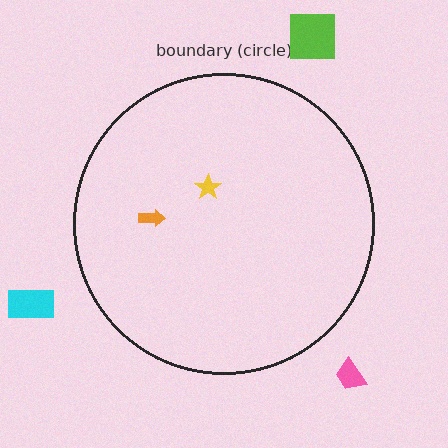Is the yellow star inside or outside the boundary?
Inside.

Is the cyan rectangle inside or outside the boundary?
Outside.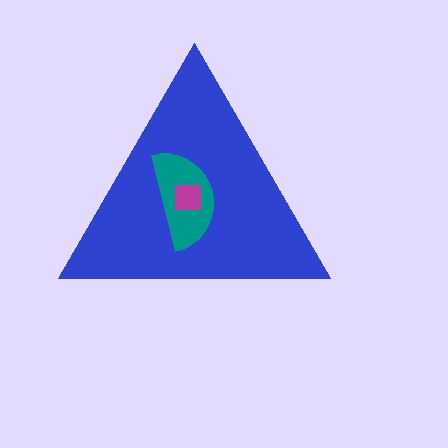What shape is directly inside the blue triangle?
The teal semicircle.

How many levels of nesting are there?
3.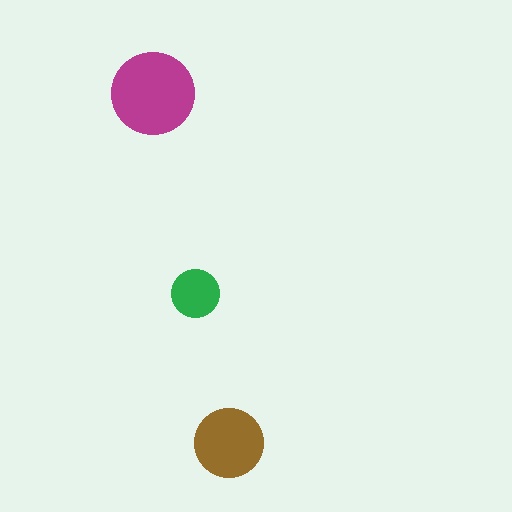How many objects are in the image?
There are 3 objects in the image.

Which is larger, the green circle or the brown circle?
The brown one.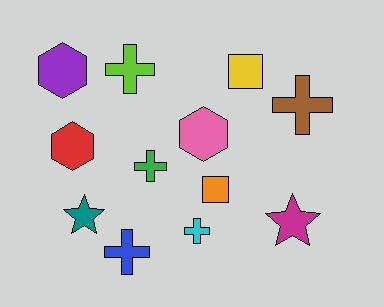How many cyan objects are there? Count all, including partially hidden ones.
There is 1 cyan object.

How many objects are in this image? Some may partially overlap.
There are 12 objects.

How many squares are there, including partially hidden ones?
There are 2 squares.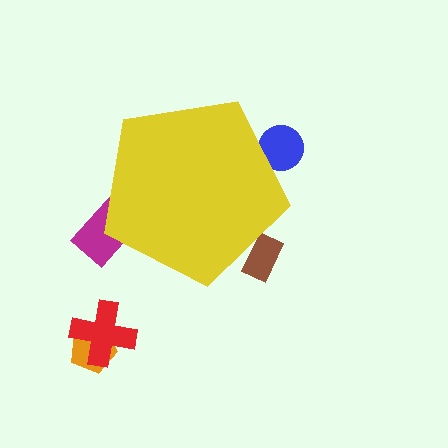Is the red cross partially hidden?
No, the red cross is fully visible.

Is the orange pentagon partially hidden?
No, the orange pentagon is fully visible.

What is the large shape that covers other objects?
A yellow pentagon.